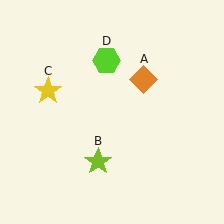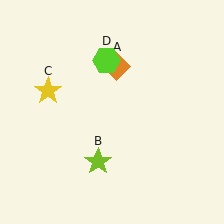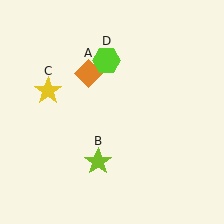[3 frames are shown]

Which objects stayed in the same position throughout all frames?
Lime star (object B) and yellow star (object C) and lime hexagon (object D) remained stationary.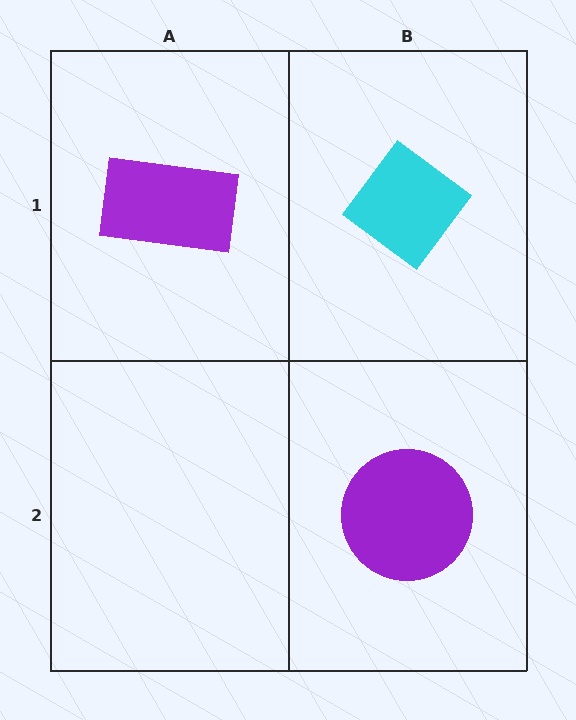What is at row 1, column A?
A purple rectangle.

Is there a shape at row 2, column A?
No, that cell is empty.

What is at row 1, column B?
A cyan diamond.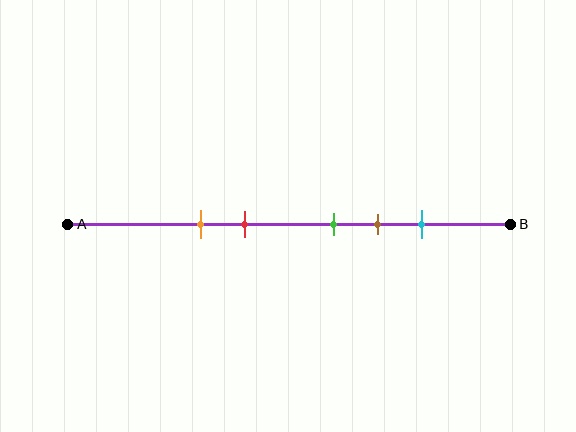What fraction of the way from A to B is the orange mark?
The orange mark is approximately 30% (0.3) of the way from A to B.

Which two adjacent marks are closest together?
The green and brown marks are the closest adjacent pair.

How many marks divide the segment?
There are 5 marks dividing the segment.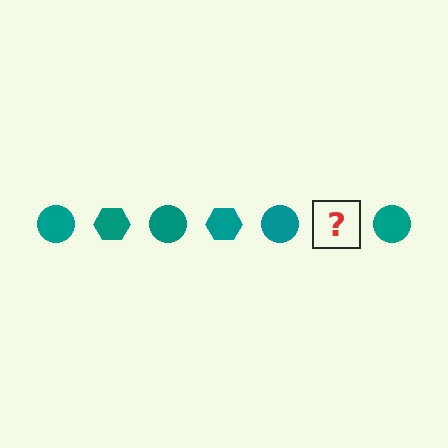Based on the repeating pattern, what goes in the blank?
The blank should be a teal hexagon.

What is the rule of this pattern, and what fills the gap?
The rule is that the pattern cycles through circle, hexagon shapes in teal. The gap should be filled with a teal hexagon.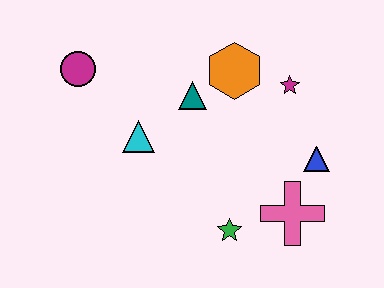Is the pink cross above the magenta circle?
No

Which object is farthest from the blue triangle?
The magenta circle is farthest from the blue triangle.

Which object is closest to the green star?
The pink cross is closest to the green star.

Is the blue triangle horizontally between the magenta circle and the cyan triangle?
No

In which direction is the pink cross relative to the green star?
The pink cross is to the right of the green star.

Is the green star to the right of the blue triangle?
No